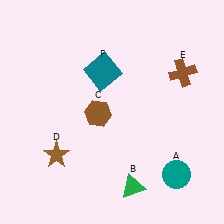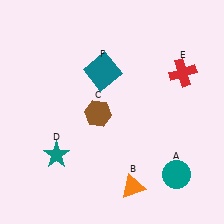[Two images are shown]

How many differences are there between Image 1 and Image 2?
There are 3 differences between the two images.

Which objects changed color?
B changed from green to orange. D changed from brown to teal. E changed from brown to red.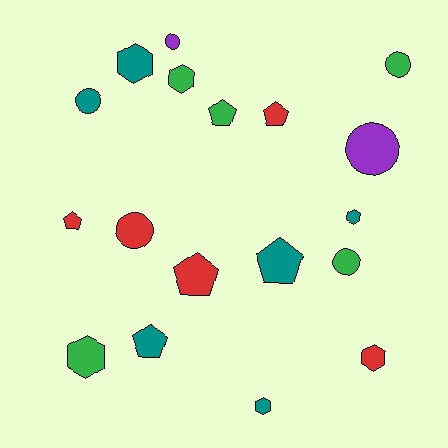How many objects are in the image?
There are 18 objects.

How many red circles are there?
There is 1 red circle.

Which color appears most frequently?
Teal, with 6 objects.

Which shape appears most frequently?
Circle, with 6 objects.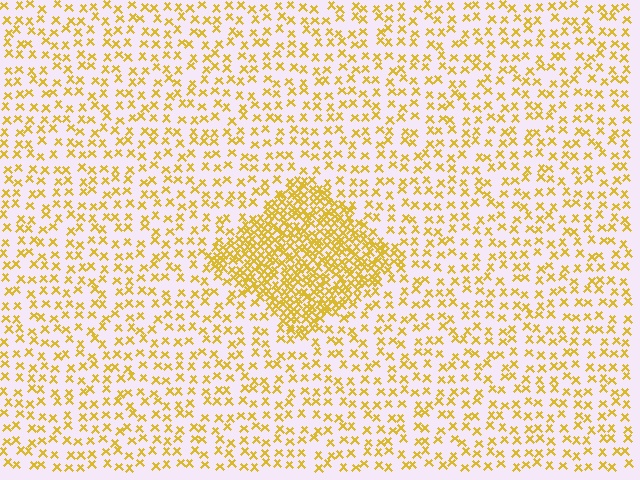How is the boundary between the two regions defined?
The boundary is defined by a change in element density (approximately 2.8x ratio). All elements are the same color, size, and shape.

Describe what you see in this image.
The image contains small yellow elements arranged at two different densities. A diamond-shaped region is visible where the elements are more densely packed than the surrounding area.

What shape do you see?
I see a diamond.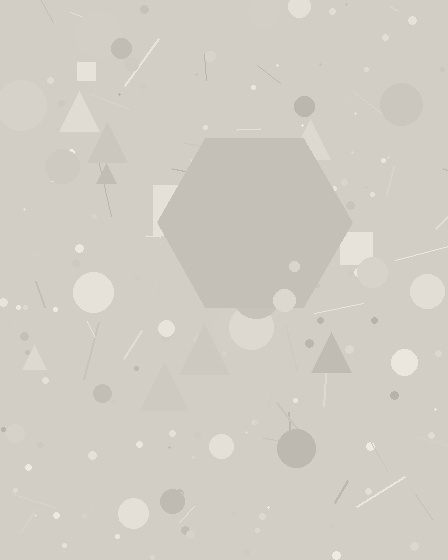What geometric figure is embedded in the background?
A hexagon is embedded in the background.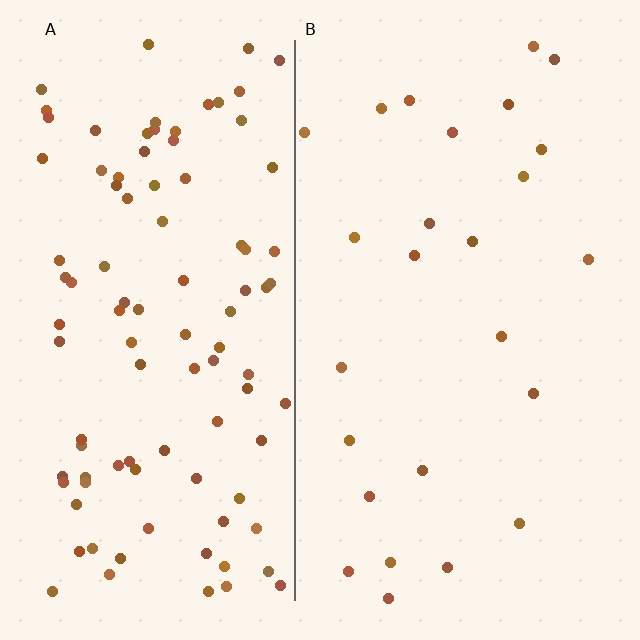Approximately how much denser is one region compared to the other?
Approximately 3.9× — region A over region B.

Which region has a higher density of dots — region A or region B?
A (the left).